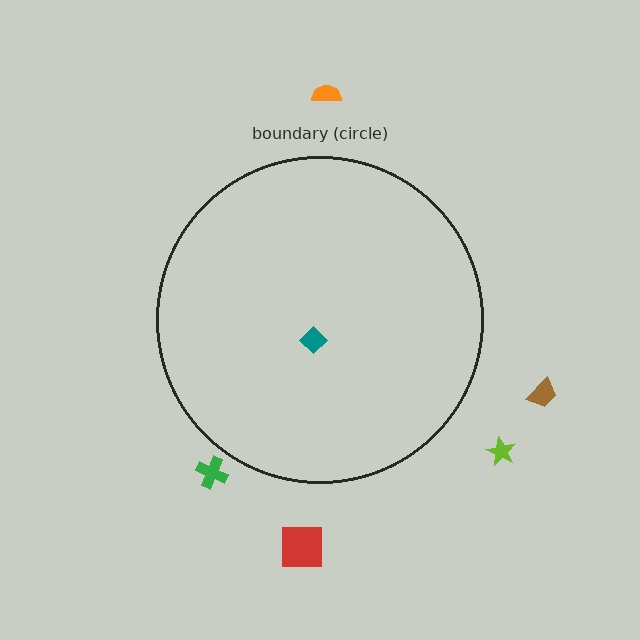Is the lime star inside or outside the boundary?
Outside.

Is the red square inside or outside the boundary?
Outside.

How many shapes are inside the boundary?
1 inside, 5 outside.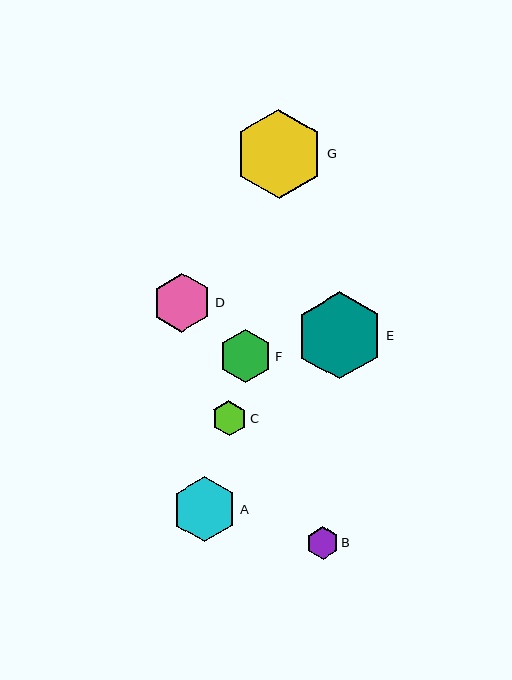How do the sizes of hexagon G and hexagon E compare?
Hexagon G and hexagon E are approximately the same size.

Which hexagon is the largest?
Hexagon G is the largest with a size of approximately 89 pixels.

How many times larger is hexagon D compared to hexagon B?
Hexagon D is approximately 1.8 times the size of hexagon B.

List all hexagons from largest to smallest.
From largest to smallest: G, E, A, D, F, C, B.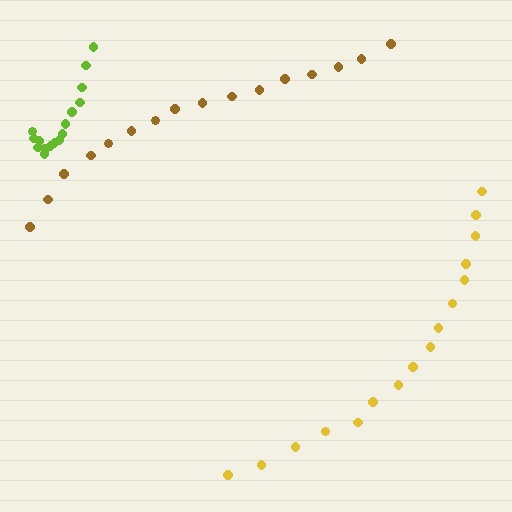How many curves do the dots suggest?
There are 3 distinct paths.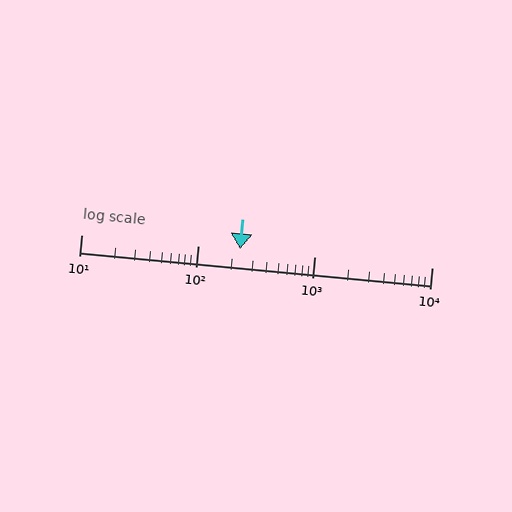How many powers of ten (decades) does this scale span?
The scale spans 3 decades, from 10 to 10000.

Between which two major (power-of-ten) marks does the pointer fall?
The pointer is between 100 and 1000.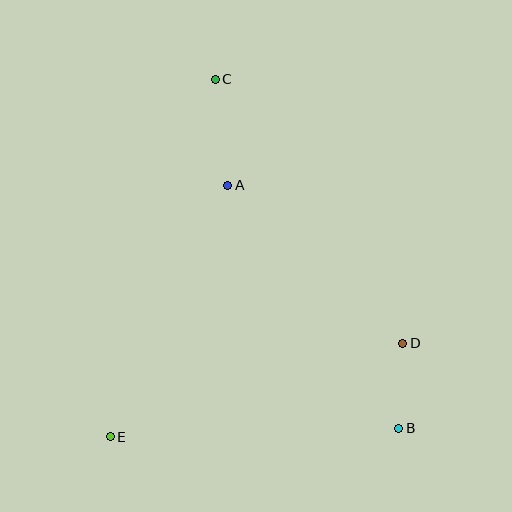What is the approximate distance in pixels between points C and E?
The distance between C and E is approximately 373 pixels.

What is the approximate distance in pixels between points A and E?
The distance between A and E is approximately 278 pixels.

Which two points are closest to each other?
Points B and D are closest to each other.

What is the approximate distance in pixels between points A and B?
The distance between A and B is approximately 297 pixels.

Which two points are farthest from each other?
Points B and C are farthest from each other.